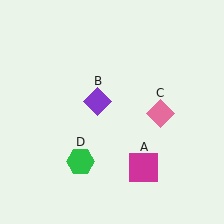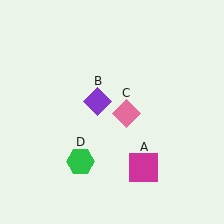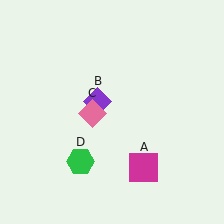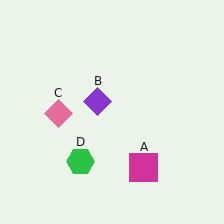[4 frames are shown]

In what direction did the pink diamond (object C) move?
The pink diamond (object C) moved left.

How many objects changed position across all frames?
1 object changed position: pink diamond (object C).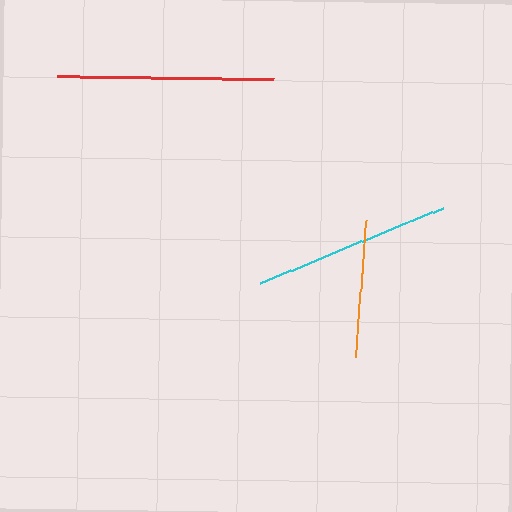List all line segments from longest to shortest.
From longest to shortest: red, cyan, orange.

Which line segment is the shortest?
The orange line is the shortest at approximately 138 pixels.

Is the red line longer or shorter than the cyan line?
The red line is longer than the cyan line.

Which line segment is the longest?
The red line is the longest at approximately 217 pixels.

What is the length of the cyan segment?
The cyan segment is approximately 198 pixels long.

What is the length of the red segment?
The red segment is approximately 217 pixels long.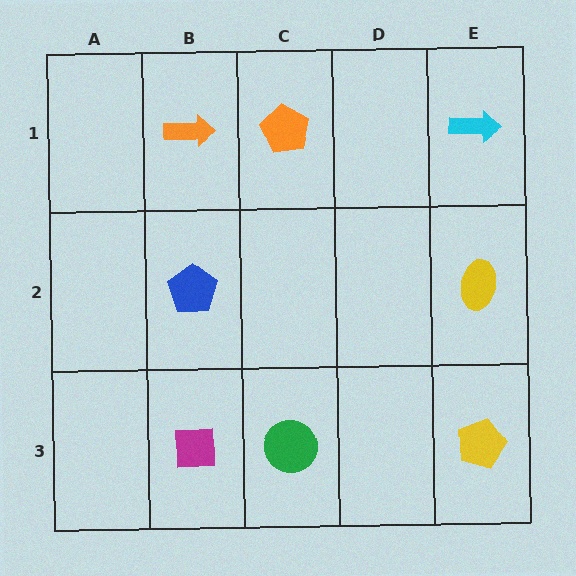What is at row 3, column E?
A yellow pentagon.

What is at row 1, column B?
An orange arrow.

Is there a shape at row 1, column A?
No, that cell is empty.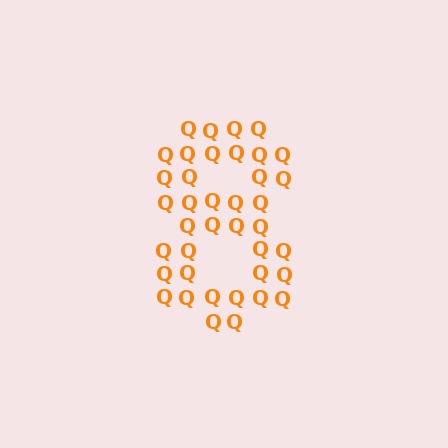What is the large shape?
The large shape is the digit 8.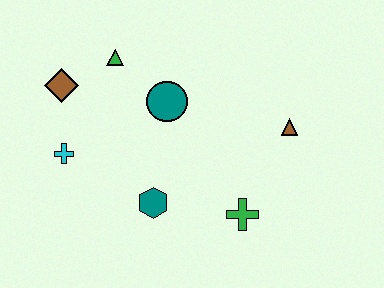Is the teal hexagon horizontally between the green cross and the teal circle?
No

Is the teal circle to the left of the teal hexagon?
No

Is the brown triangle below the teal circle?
Yes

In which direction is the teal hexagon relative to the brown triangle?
The teal hexagon is to the left of the brown triangle.